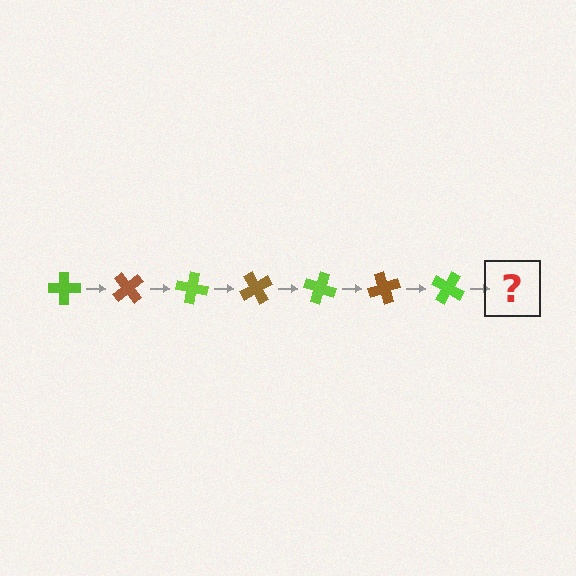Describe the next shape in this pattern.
It should be a brown cross, rotated 350 degrees from the start.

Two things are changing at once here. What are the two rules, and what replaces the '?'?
The two rules are that it rotates 50 degrees each step and the color cycles through lime and brown. The '?' should be a brown cross, rotated 350 degrees from the start.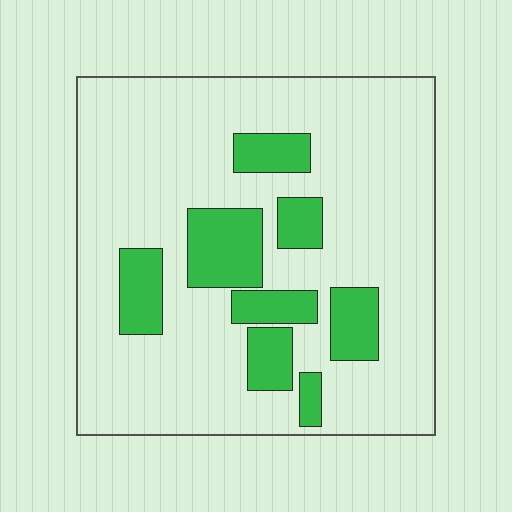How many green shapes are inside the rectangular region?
8.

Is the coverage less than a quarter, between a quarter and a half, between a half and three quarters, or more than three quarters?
Less than a quarter.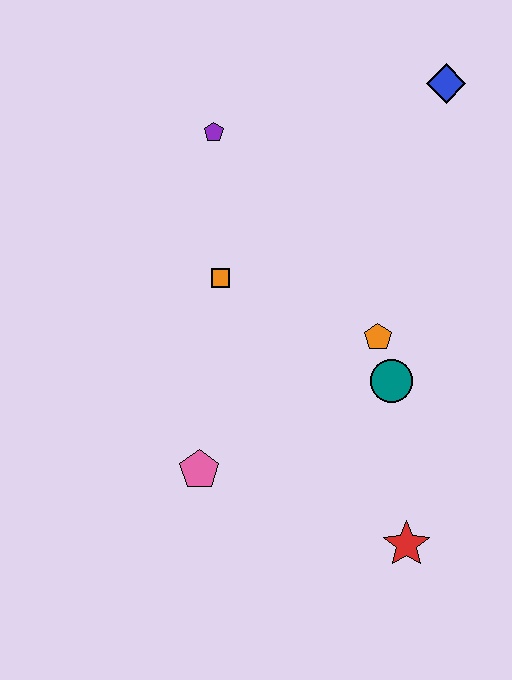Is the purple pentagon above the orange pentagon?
Yes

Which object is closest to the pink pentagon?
The orange square is closest to the pink pentagon.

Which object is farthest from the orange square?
The red star is farthest from the orange square.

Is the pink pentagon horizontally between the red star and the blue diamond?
No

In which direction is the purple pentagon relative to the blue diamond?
The purple pentagon is to the left of the blue diamond.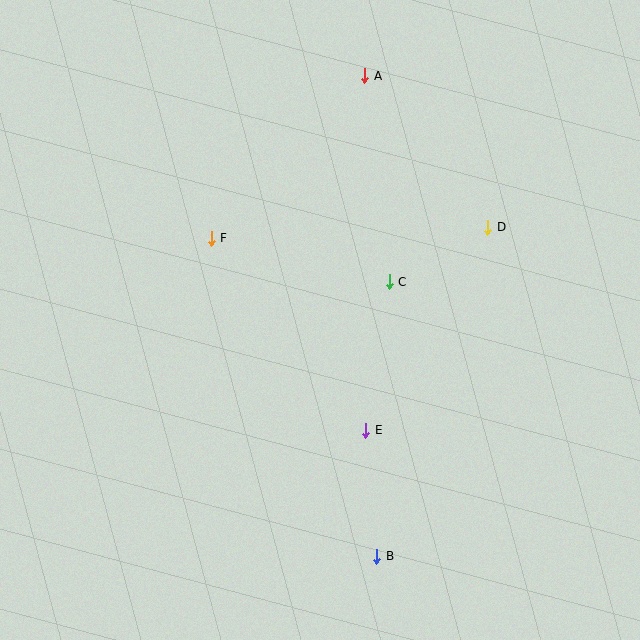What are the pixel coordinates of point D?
Point D is at (488, 227).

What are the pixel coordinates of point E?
Point E is at (366, 430).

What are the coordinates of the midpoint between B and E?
The midpoint between B and E is at (371, 493).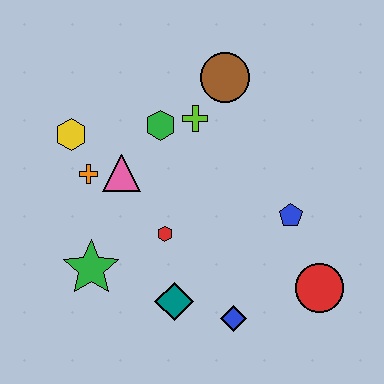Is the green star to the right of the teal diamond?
No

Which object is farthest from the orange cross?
The red circle is farthest from the orange cross.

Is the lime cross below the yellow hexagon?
No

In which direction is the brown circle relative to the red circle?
The brown circle is above the red circle.